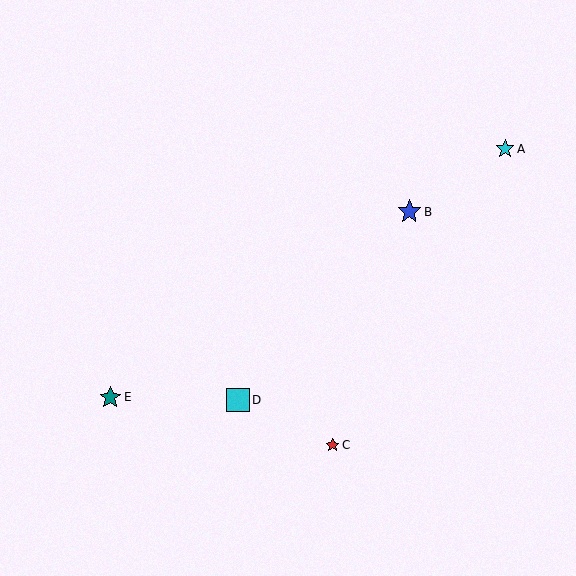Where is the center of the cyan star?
The center of the cyan star is at (505, 149).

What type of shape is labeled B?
Shape B is a blue star.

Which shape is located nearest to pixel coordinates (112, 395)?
The teal star (labeled E) at (110, 397) is nearest to that location.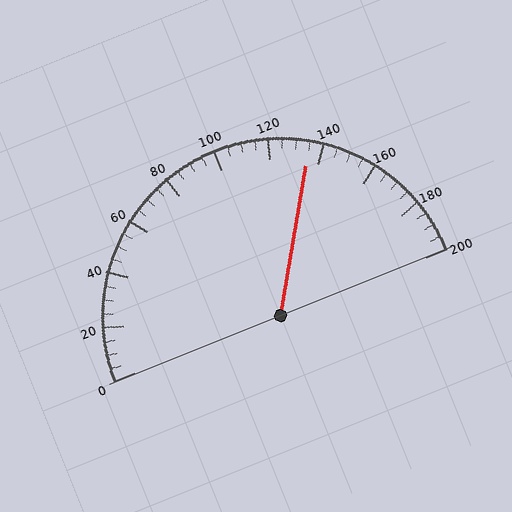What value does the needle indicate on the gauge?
The needle indicates approximately 135.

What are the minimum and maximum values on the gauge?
The gauge ranges from 0 to 200.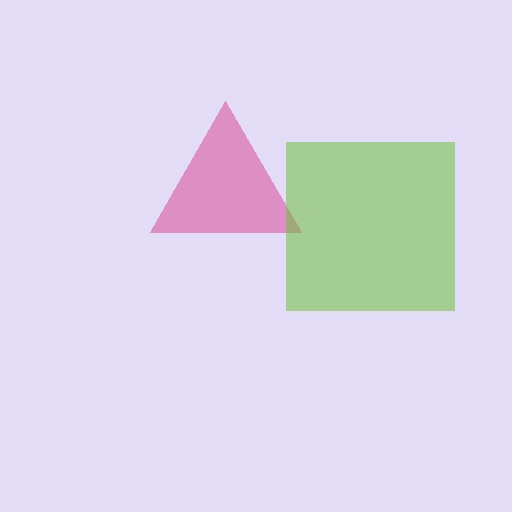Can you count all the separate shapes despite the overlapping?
Yes, there are 2 separate shapes.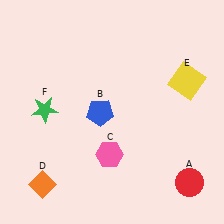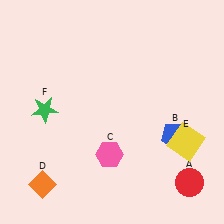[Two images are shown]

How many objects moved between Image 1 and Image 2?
2 objects moved between the two images.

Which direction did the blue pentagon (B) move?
The blue pentagon (B) moved right.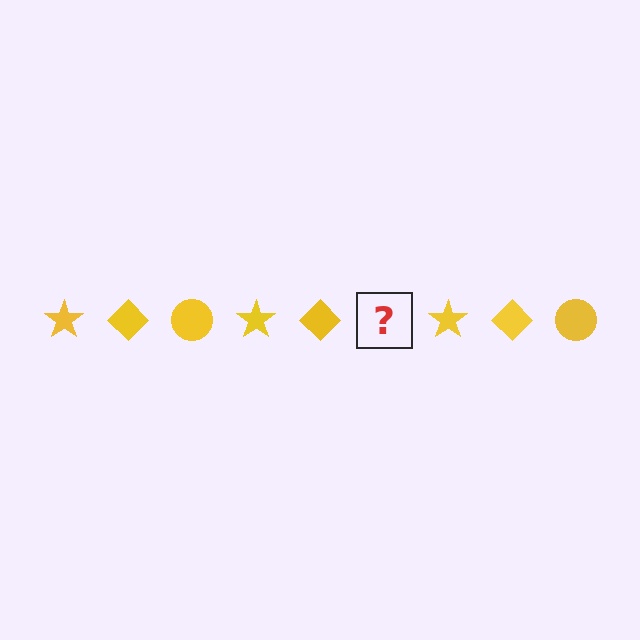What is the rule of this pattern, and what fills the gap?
The rule is that the pattern cycles through star, diamond, circle shapes in yellow. The gap should be filled with a yellow circle.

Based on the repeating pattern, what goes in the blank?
The blank should be a yellow circle.